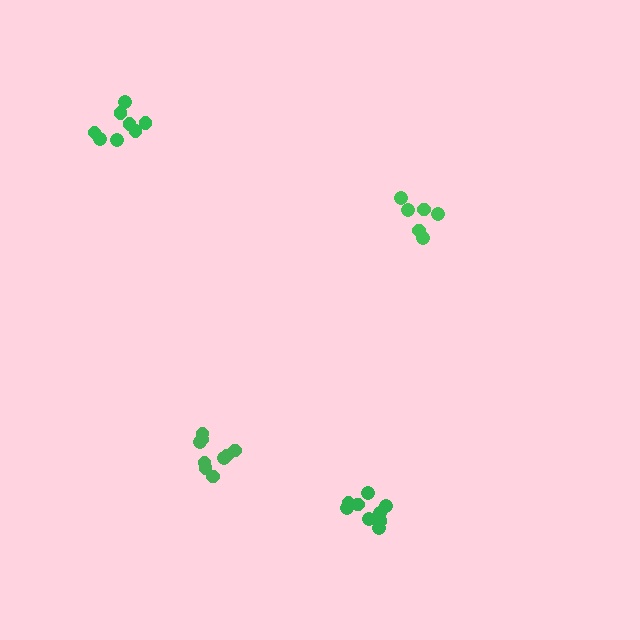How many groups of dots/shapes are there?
There are 4 groups.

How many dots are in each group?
Group 1: 8 dots, Group 2: 6 dots, Group 3: 9 dots, Group 4: 9 dots (32 total).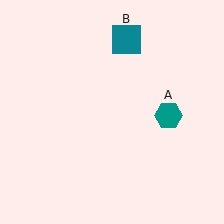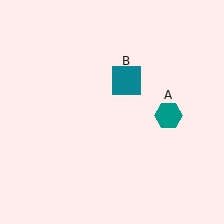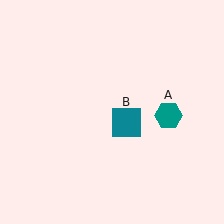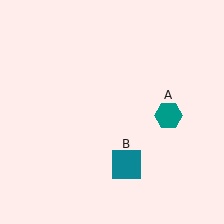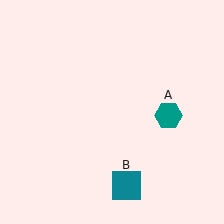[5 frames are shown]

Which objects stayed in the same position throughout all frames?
Teal hexagon (object A) remained stationary.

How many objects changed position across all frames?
1 object changed position: teal square (object B).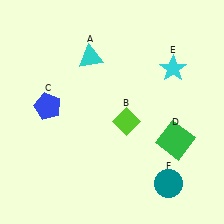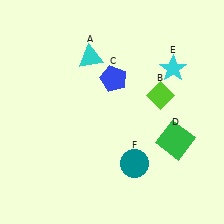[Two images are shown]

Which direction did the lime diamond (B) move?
The lime diamond (B) moved right.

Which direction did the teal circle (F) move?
The teal circle (F) moved left.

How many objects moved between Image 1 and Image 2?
3 objects moved between the two images.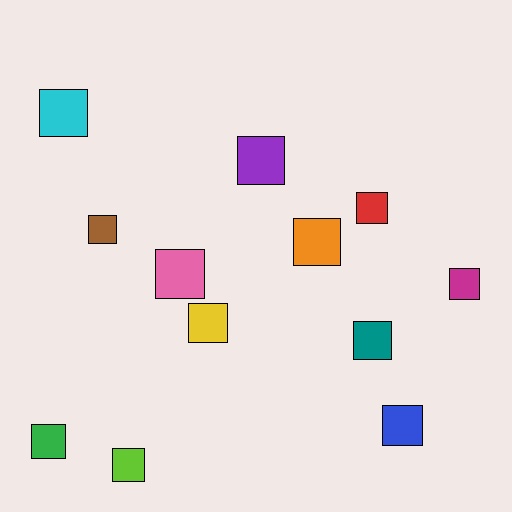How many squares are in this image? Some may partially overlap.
There are 12 squares.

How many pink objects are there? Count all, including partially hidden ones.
There is 1 pink object.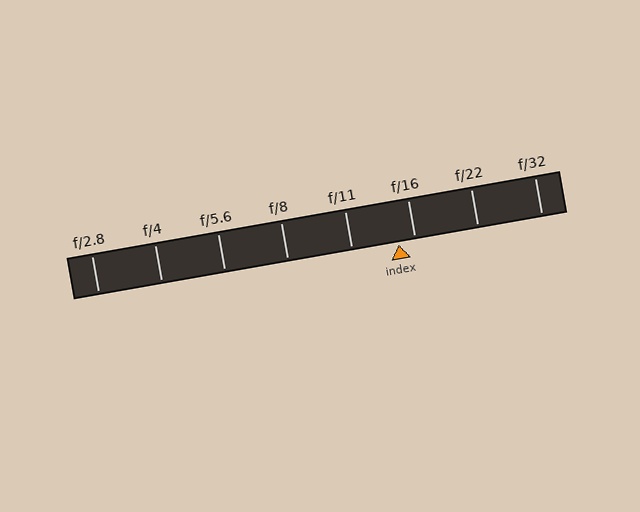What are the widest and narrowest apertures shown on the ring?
The widest aperture shown is f/2.8 and the narrowest is f/32.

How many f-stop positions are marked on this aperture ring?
There are 8 f-stop positions marked.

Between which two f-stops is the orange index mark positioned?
The index mark is between f/11 and f/16.